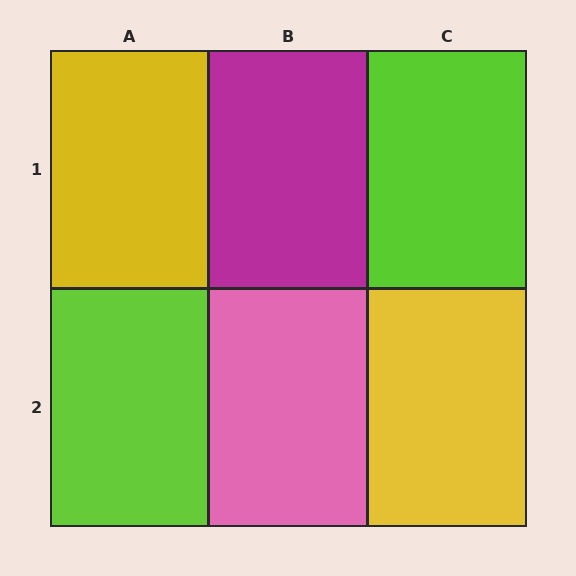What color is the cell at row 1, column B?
Magenta.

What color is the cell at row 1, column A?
Yellow.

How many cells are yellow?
2 cells are yellow.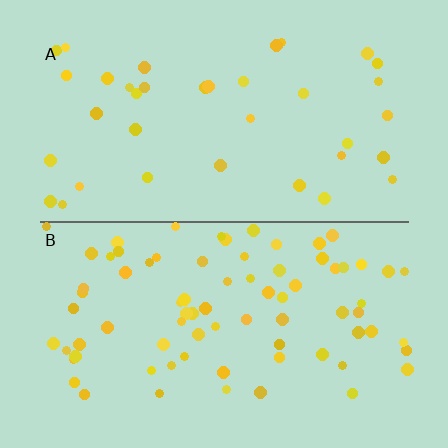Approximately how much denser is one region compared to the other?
Approximately 2.1× — region B over region A.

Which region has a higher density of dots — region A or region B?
B (the bottom).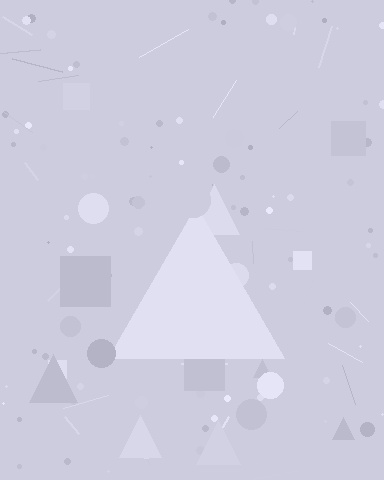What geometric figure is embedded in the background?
A triangle is embedded in the background.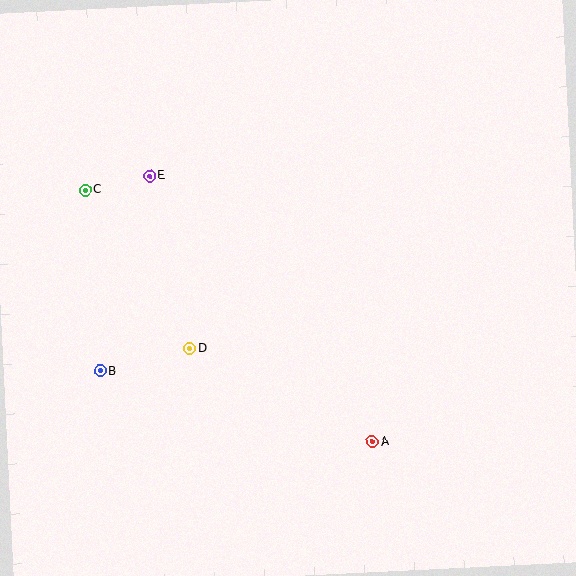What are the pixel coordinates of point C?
Point C is at (85, 190).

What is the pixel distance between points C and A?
The distance between C and A is 382 pixels.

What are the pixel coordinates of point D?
Point D is at (189, 348).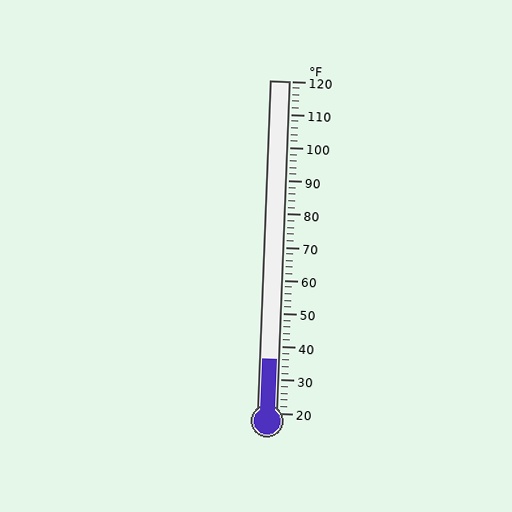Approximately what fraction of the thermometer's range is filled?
The thermometer is filled to approximately 15% of its range.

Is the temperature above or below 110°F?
The temperature is below 110°F.